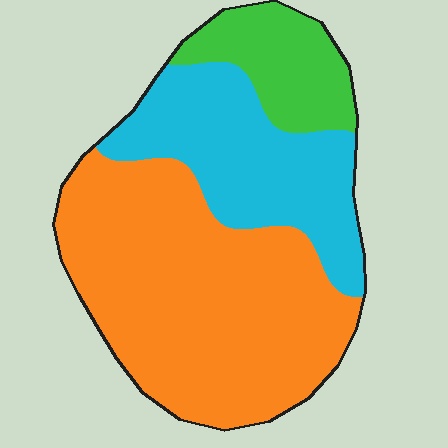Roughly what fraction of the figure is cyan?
Cyan covers roughly 30% of the figure.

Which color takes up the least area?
Green, at roughly 15%.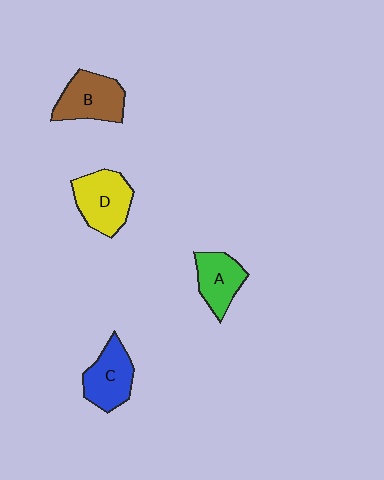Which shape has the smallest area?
Shape A (green).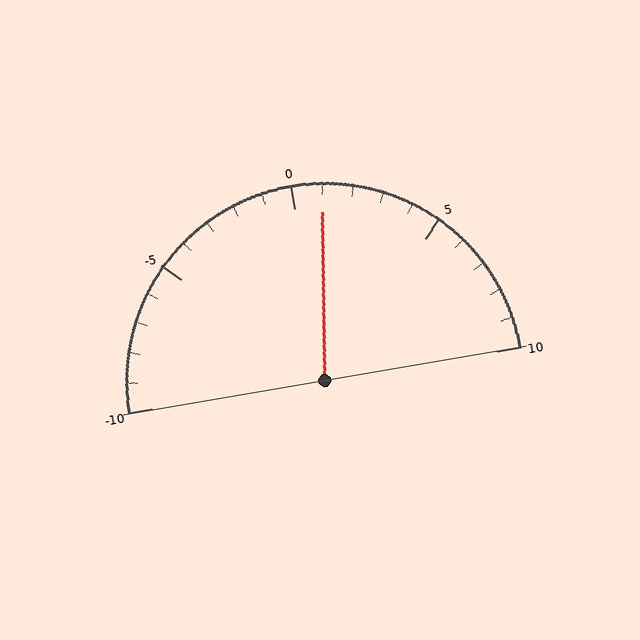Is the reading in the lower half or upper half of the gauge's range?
The reading is in the upper half of the range (-10 to 10).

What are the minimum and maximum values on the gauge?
The gauge ranges from -10 to 10.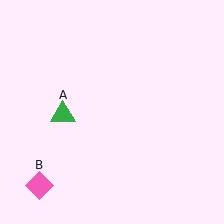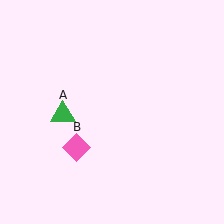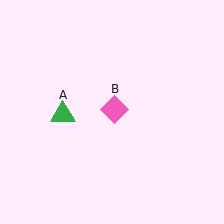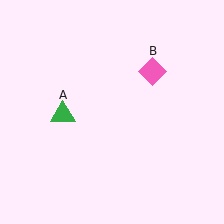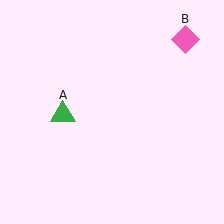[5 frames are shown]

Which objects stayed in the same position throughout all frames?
Green triangle (object A) remained stationary.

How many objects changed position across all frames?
1 object changed position: pink diamond (object B).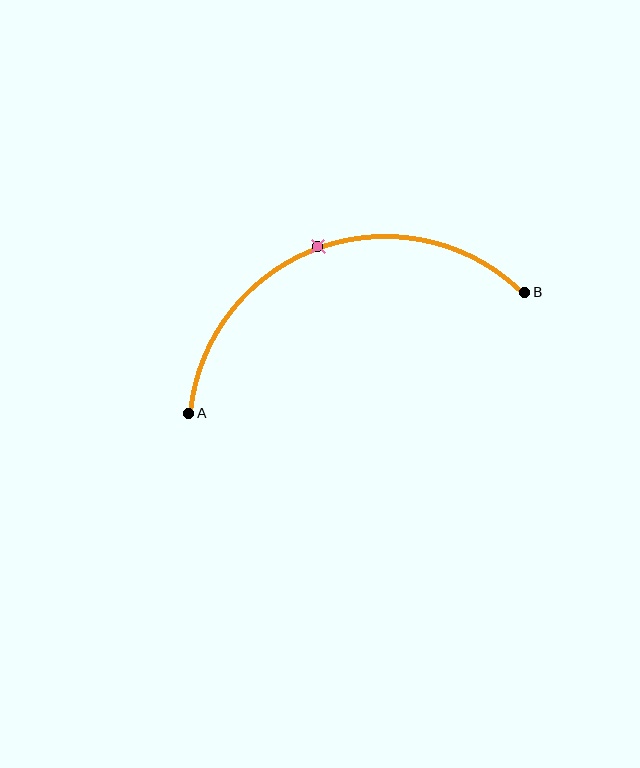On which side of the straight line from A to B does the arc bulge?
The arc bulges above the straight line connecting A and B.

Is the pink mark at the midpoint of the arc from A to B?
Yes. The pink mark lies on the arc at equal arc-length from both A and B — it is the arc midpoint.